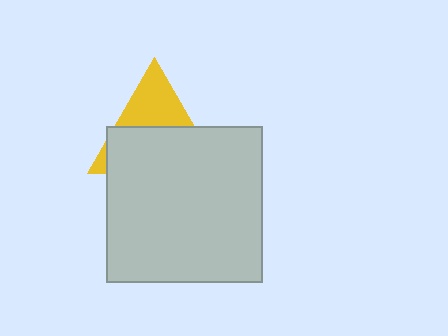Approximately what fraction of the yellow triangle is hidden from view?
Roughly 62% of the yellow triangle is hidden behind the light gray square.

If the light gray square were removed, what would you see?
You would see the complete yellow triangle.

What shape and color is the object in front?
The object in front is a light gray square.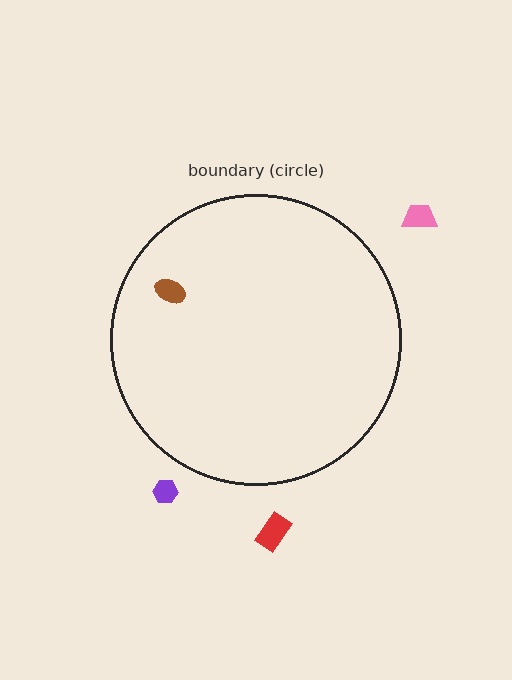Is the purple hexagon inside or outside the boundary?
Outside.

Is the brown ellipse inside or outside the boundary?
Inside.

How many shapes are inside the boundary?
1 inside, 3 outside.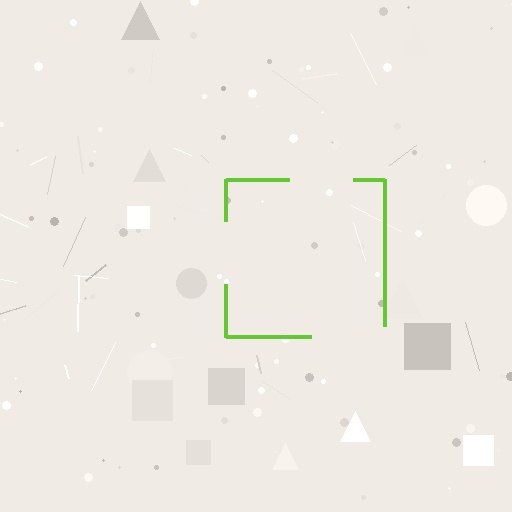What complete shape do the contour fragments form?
The contour fragments form a square.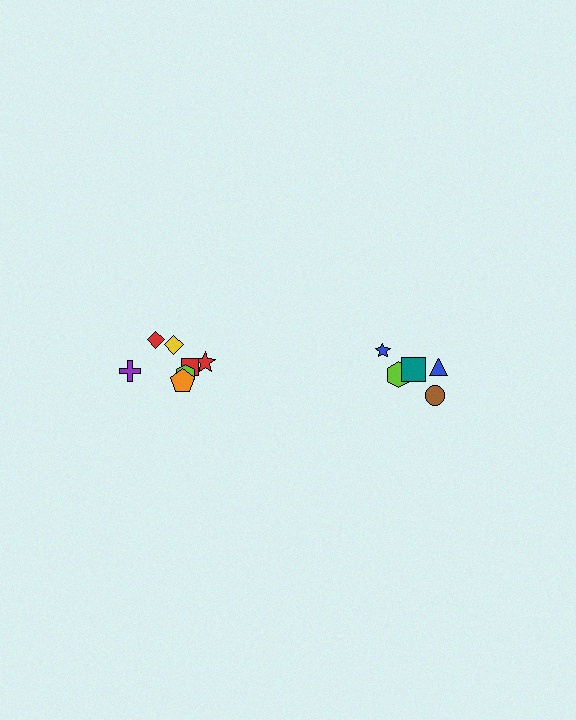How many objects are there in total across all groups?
There are 12 objects.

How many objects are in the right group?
There are 5 objects.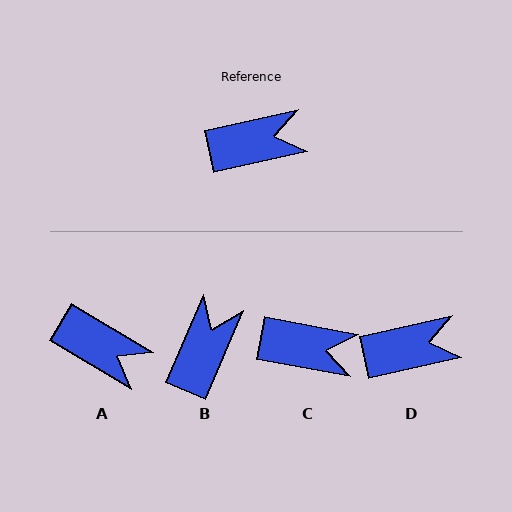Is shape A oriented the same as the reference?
No, it is off by about 43 degrees.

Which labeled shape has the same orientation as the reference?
D.